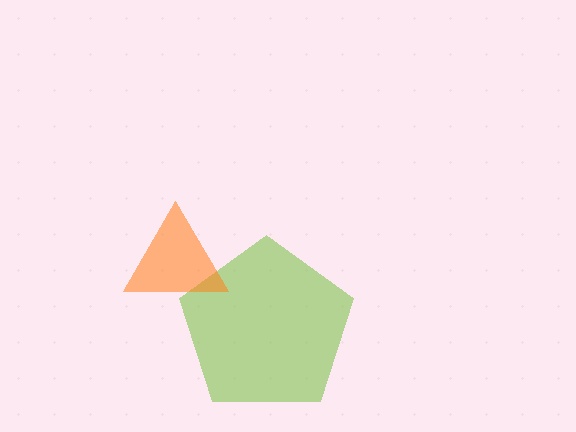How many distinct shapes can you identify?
There are 2 distinct shapes: a lime pentagon, an orange triangle.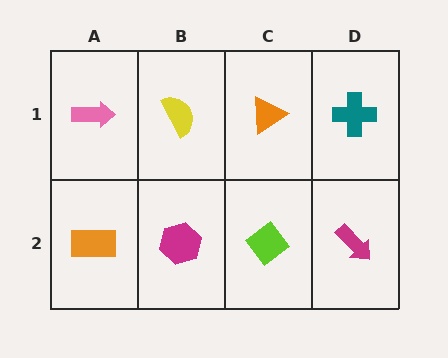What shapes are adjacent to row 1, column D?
A magenta arrow (row 2, column D), an orange triangle (row 1, column C).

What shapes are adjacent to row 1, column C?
A lime diamond (row 2, column C), a yellow semicircle (row 1, column B), a teal cross (row 1, column D).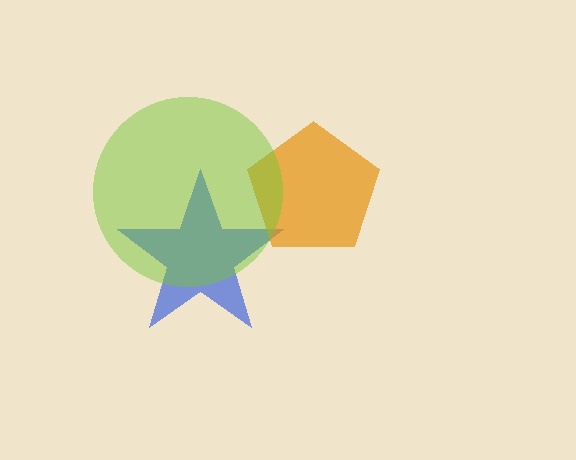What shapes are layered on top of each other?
The layered shapes are: a blue star, an orange pentagon, a lime circle.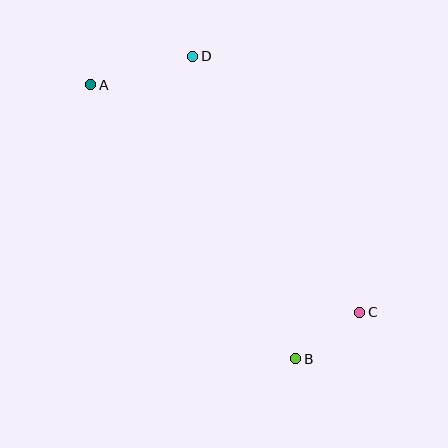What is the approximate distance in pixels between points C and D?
The distance between C and D is approximately 306 pixels.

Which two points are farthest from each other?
Points A and C are farthest from each other.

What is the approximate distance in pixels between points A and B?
The distance between A and B is approximately 342 pixels.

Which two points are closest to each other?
Points B and C are closest to each other.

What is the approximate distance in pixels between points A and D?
The distance between A and D is approximately 106 pixels.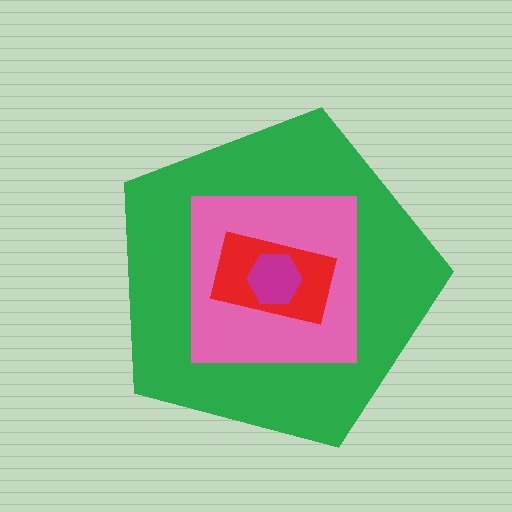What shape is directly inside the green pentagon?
The pink square.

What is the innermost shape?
The magenta hexagon.